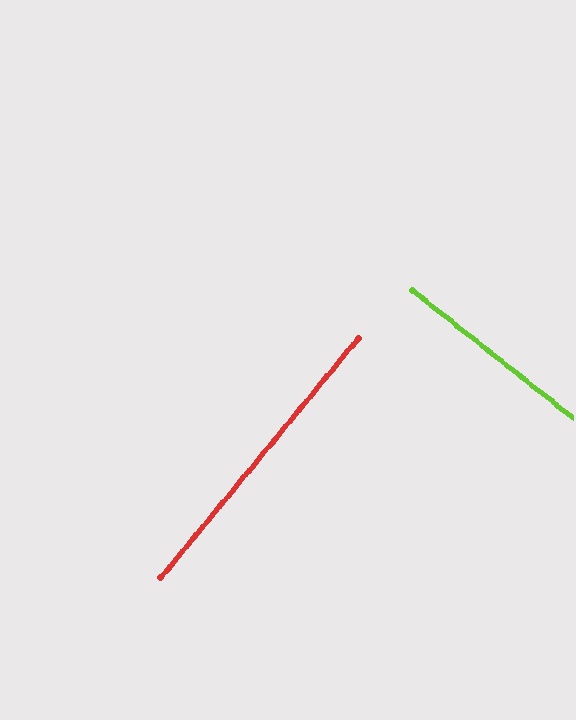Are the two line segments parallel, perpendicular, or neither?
Perpendicular — they meet at approximately 89°.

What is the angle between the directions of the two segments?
Approximately 89 degrees.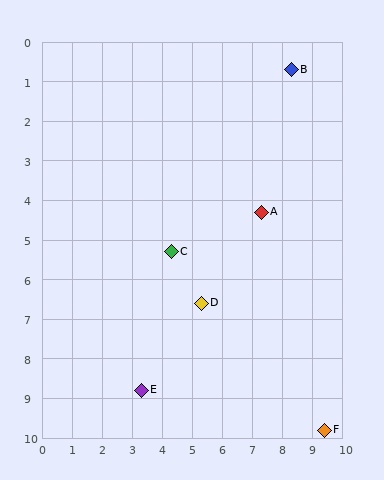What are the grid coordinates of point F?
Point F is at approximately (9.4, 9.8).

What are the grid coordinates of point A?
Point A is at approximately (7.3, 4.3).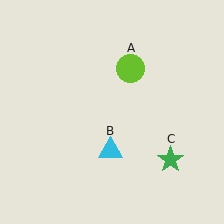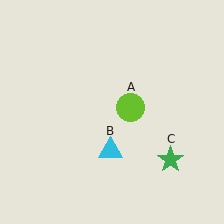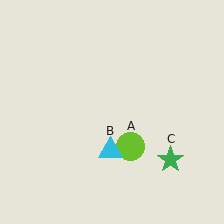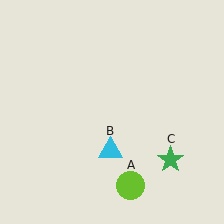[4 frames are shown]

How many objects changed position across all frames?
1 object changed position: lime circle (object A).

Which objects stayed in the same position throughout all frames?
Cyan triangle (object B) and green star (object C) remained stationary.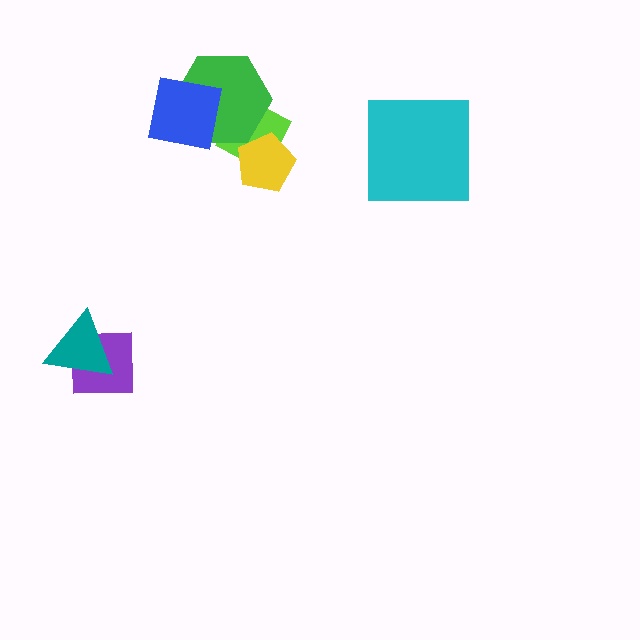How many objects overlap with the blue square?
1 object overlaps with the blue square.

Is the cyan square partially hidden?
No, no other shape covers it.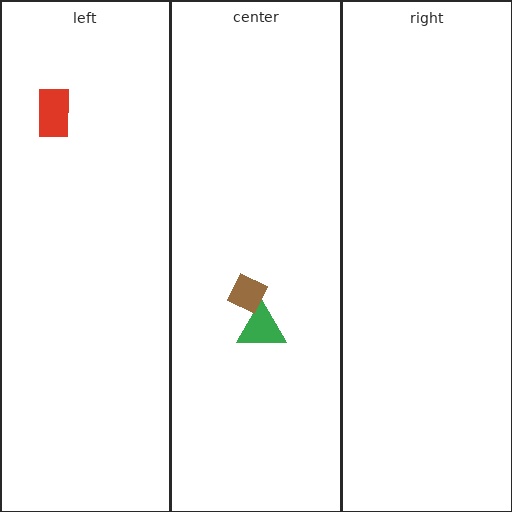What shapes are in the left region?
The red rectangle.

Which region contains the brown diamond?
The center region.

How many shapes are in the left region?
1.